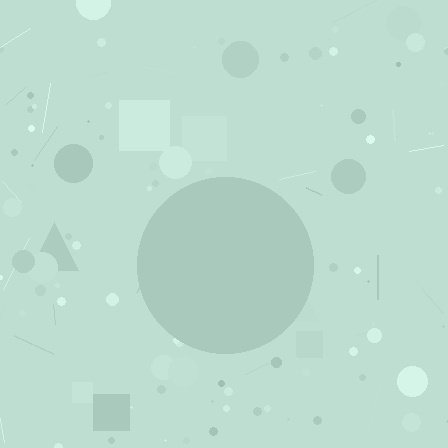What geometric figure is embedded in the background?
A circle is embedded in the background.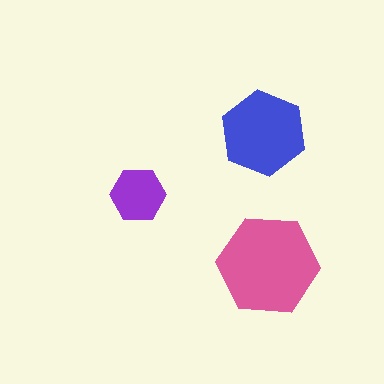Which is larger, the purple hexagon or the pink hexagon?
The pink one.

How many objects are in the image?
There are 3 objects in the image.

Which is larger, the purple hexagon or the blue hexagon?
The blue one.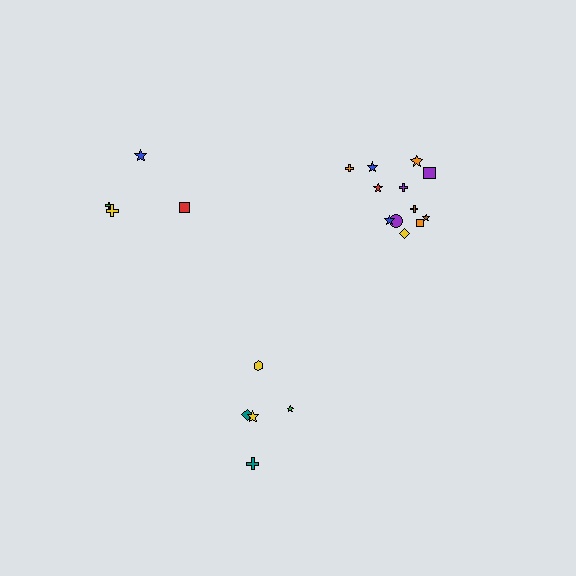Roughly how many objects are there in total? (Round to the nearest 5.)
Roughly 20 objects in total.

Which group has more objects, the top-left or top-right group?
The top-right group.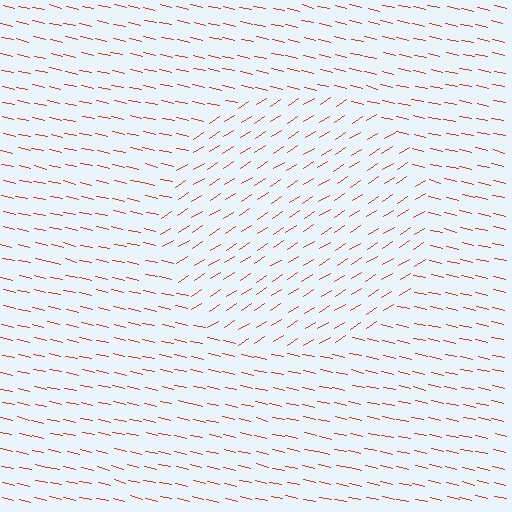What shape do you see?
I see a circle.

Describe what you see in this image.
The image is filled with small red line segments. A circle region in the image has lines oriented differently from the surrounding lines, creating a visible texture boundary.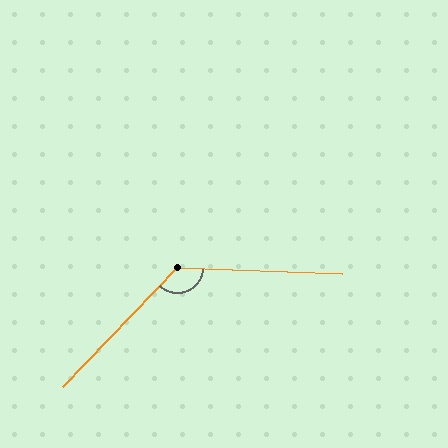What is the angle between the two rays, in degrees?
Approximately 132 degrees.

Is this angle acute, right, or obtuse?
It is obtuse.